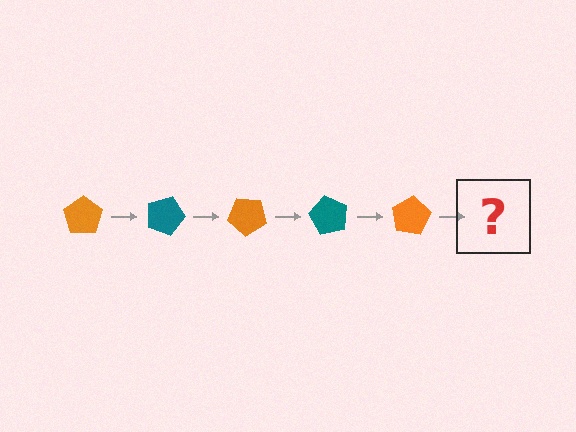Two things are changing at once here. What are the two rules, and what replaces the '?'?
The two rules are that it rotates 20 degrees each step and the color cycles through orange and teal. The '?' should be a teal pentagon, rotated 100 degrees from the start.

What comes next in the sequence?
The next element should be a teal pentagon, rotated 100 degrees from the start.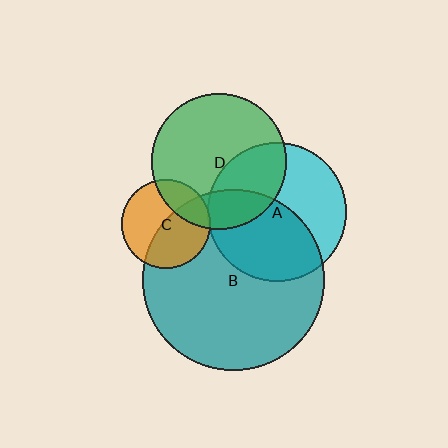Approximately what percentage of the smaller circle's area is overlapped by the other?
Approximately 50%.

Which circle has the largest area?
Circle B (teal).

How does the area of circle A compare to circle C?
Approximately 2.4 times.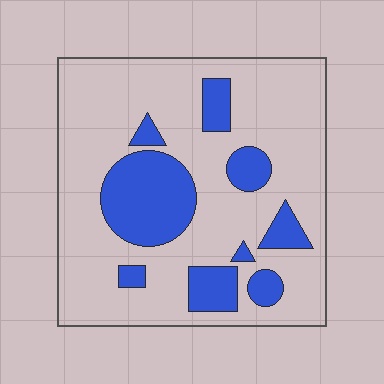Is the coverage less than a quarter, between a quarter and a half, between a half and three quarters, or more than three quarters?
Less than a quarter.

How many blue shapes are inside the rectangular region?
9.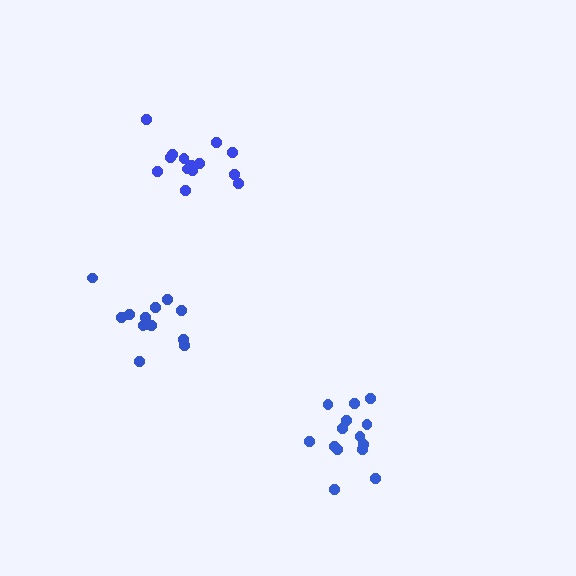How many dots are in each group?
Group 1: 14 dots, Group 2: 14 dots, Group 3: 13 dots (41 total).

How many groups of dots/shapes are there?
There are 3 groups.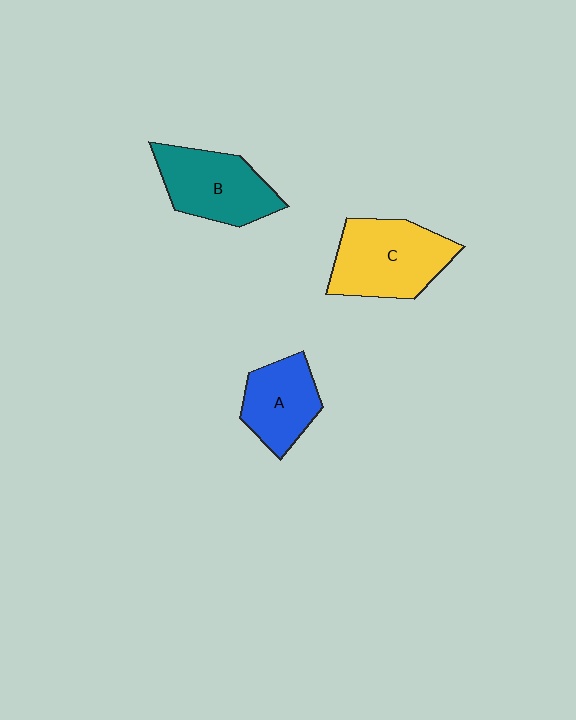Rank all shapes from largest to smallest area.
From largest to smallest: C (yellow), B (teal), A (blue).